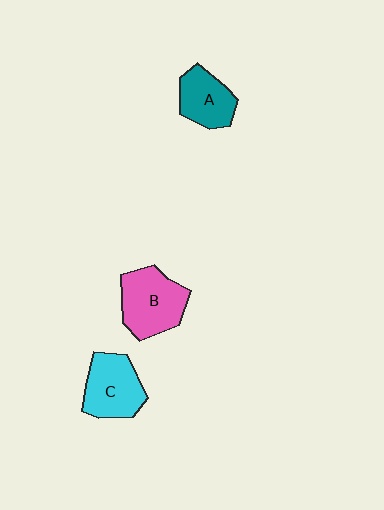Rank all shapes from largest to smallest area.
From largest to smallest: B (pink), C (cyan), A (teal).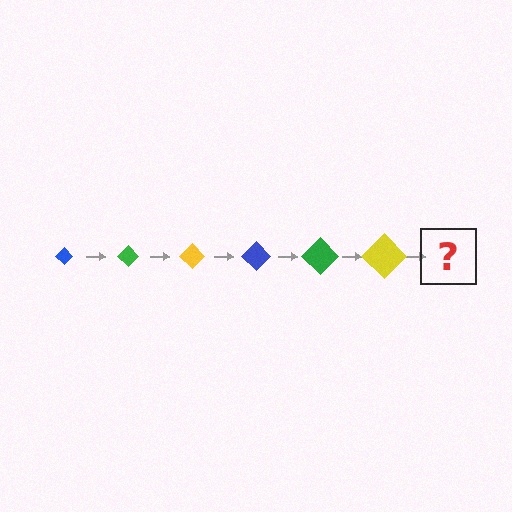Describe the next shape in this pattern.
It should be a blue diamond, larger than the previous one.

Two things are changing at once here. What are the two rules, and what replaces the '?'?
The two rules are that the diamond grows larger each step and the color cycles through blue, green, and yellow. The '?' should be a blue diamond, larger than the previous one.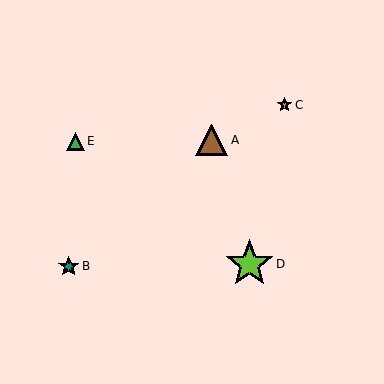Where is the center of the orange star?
The center of the orange star is at (285, 105).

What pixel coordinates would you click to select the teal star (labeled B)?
Click at (69, 266) to select the teal star B.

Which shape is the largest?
The lime star (labeled D) is the largest.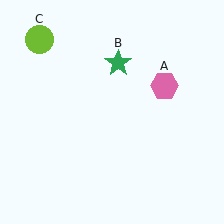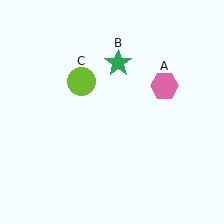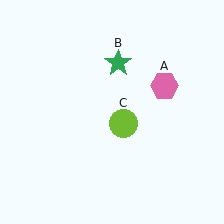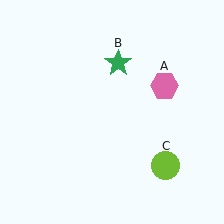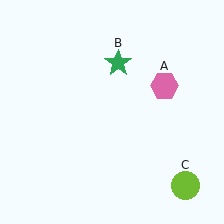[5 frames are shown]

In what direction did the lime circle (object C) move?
The lime circle (object C) moved down and to the right.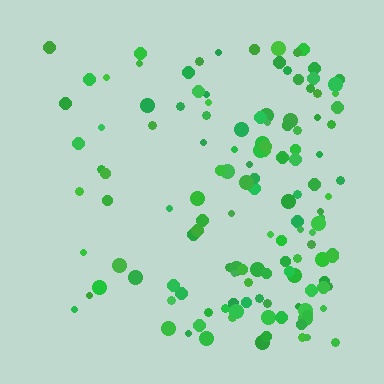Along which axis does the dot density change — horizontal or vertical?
Horizontal.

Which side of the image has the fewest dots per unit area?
The left.